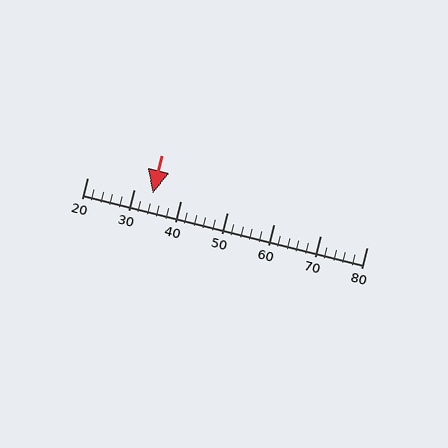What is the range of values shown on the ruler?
The ruler shows values from 20 to 80.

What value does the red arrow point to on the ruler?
The red arrow points to approximately 34.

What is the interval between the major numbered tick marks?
The major tick marks are spaced 10 units apart.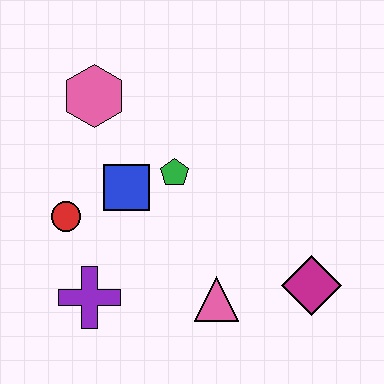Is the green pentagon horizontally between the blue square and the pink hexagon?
No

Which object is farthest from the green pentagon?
The magenta diamond is farthest from the green pentagon.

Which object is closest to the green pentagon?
The blue square is closest to the green pentagon.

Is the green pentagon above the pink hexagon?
No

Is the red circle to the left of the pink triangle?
Yes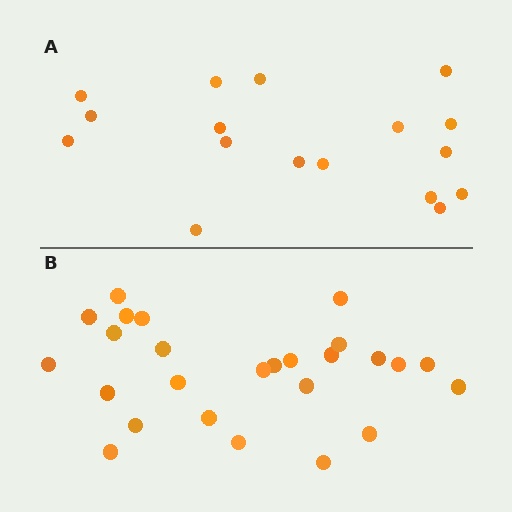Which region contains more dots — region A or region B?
Region B (the bottom region) has more dots.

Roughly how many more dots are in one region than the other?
Region B has roughly 8 or so more dots than region A.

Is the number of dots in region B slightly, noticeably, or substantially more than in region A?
Region B has substantially more. The ratio is roughly 1.5 to 1.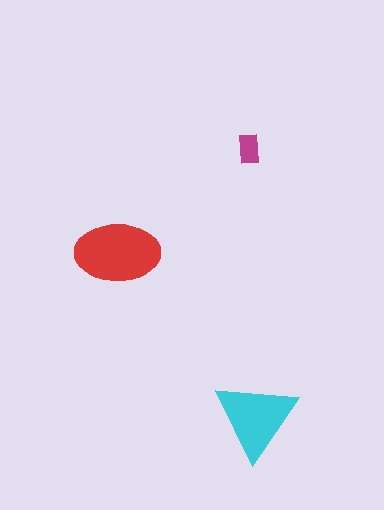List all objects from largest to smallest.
The red ellipse, the cyan triangle, the magenta rectangle.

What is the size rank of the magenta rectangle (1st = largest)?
3rd.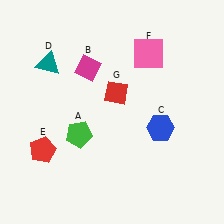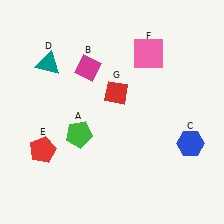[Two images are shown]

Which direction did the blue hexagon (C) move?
The blue hexagon (C) moved right.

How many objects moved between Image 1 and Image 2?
1 object moved between the two images.